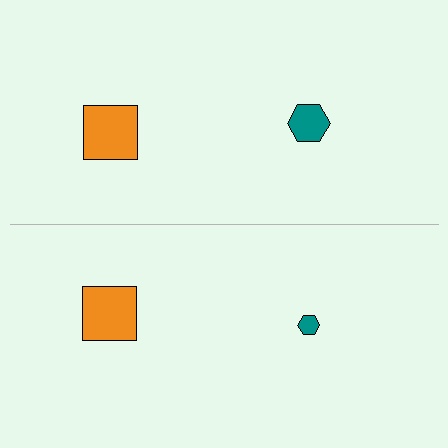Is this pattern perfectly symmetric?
No, the pattern is not perfectly symmetric. The teal hexagon on the bottom side has a different size than its mirror counterpart.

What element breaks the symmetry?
The teal hexagon on the bottom side has a different size than its mirror counterpart.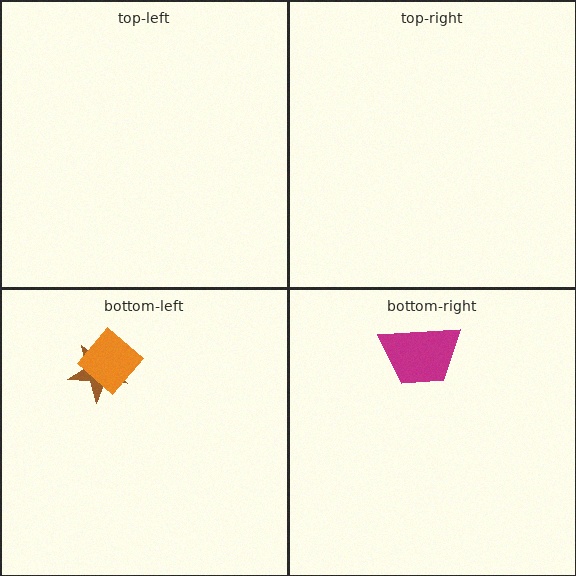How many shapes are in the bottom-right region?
1.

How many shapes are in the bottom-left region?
2.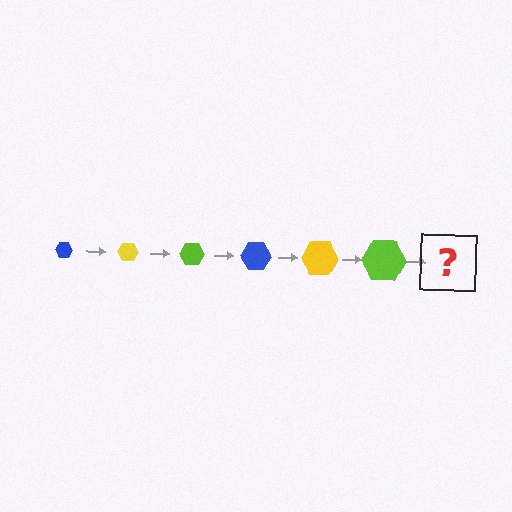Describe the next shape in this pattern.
It should be a blue hexagon, larger than the previous one.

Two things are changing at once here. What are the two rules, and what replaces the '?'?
The two rules are that the hexagon grows larger each step and the color cycles through blue, yellow, and lime. The '?' should be a blue hexagon, larger than the previous one.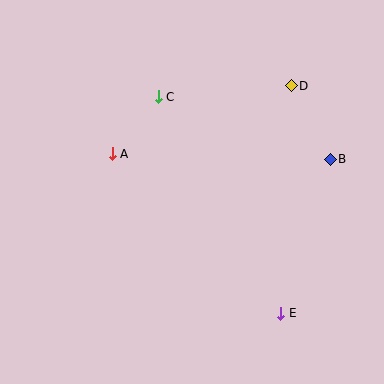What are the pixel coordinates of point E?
Point E is at (281, 314).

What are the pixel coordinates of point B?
Point B is at (330, 159).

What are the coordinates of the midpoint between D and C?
The midpoint between D and C is at (225, 91).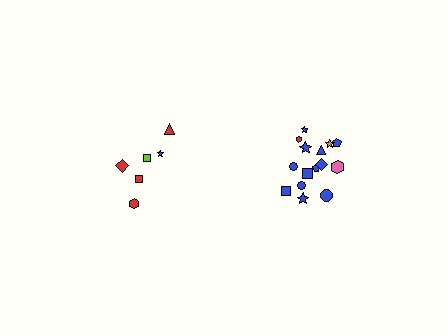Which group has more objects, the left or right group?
The right group.